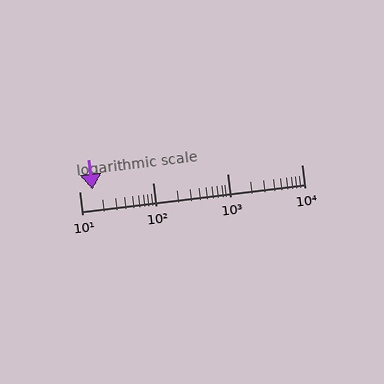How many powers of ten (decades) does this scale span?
The scale spans 3 decades, from 10 to 10000.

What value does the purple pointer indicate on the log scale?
The pointer indicates approximately 15.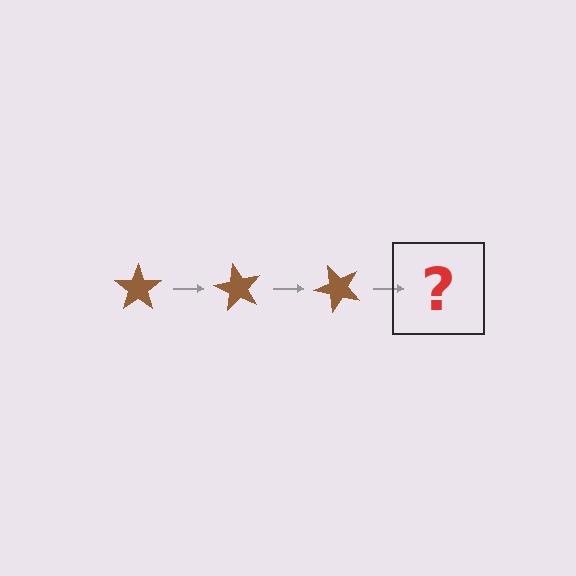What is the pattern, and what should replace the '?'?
The pattern is that the star rotates 60 degrees each step. The '?' should be a brown star rotated 180 degrees.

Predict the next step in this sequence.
The next step is a brown star rotated 180 degrees.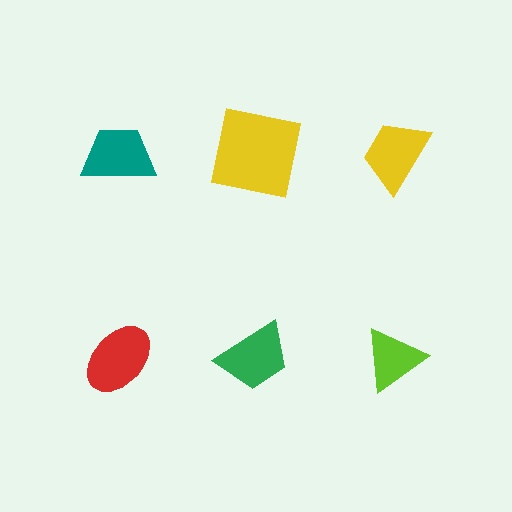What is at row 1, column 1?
A teal trapezoid.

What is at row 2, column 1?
A red ellipse.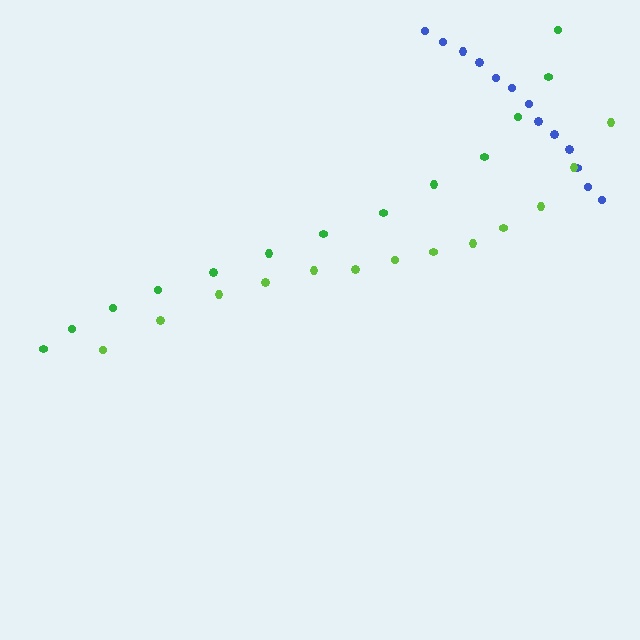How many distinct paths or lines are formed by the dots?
There are 3 distinct paths.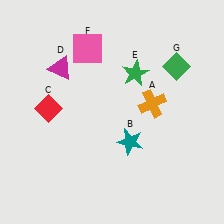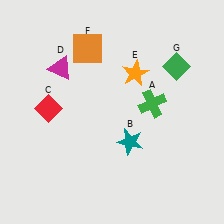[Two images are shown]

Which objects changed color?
A changed from orange to green. E changed from green to orange. F changed from pink to orange.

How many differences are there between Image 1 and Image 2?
There are 3 differences between the two images.